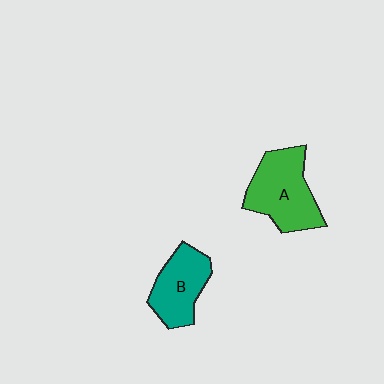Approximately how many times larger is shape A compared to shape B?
Approximately 1.3 times.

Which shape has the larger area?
Shape A (green).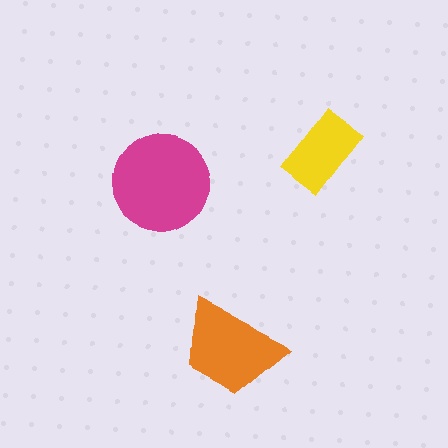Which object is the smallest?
The yellow rectangle.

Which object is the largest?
The magenta circle.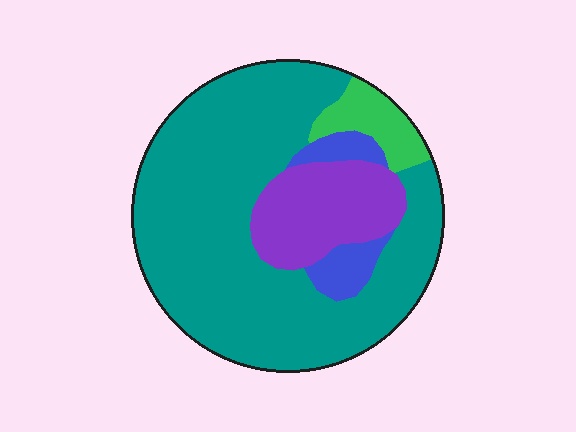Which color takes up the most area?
Teal, at roughly 70%.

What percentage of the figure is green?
Green takes up about one tenth (1/10) of the figure.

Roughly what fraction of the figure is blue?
Blue takes up about one tenth (1/10) of the figure.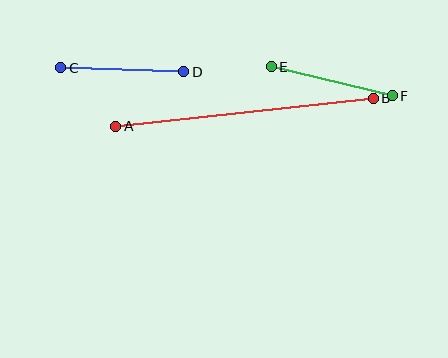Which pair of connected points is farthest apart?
Points A and B are farthest apart.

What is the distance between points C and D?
The distance is approximately 123 pixels.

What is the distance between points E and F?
The distance is approximately 124 pixels.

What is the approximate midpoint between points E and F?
The midpoint is at approximately (332, 81) pixels.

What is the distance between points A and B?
The distance is approximately 259 pixels.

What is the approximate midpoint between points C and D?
The midpoint is at approximately (122, 70) pixels.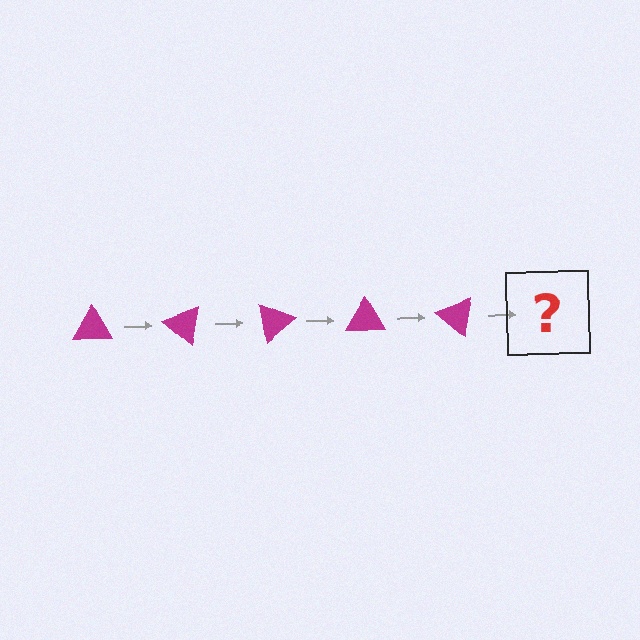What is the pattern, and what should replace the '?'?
The pattern is that the triangle rotates 40 degrees each step. The '?' should be a magenta triangle rotated 200 degrees.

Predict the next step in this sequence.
The next step is a magenta triangle rotated 200 degrees.